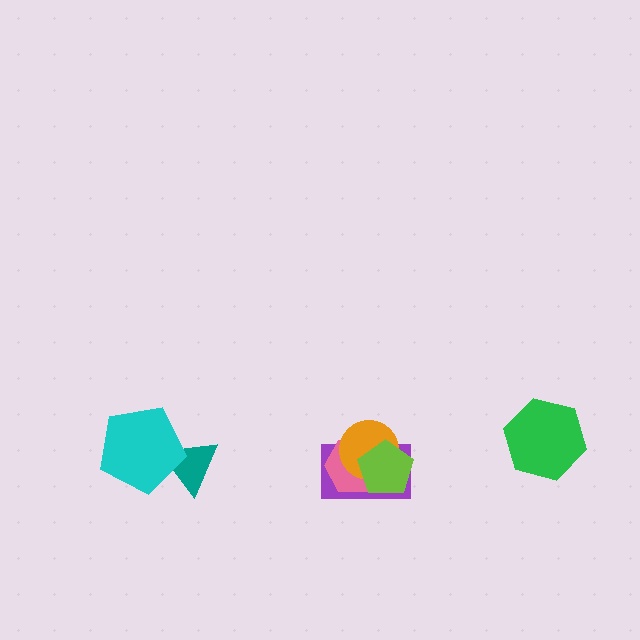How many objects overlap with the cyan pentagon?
1 object overlaps with the cyan pentagon.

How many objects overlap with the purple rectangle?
3 objects overlap with the purple rectangle.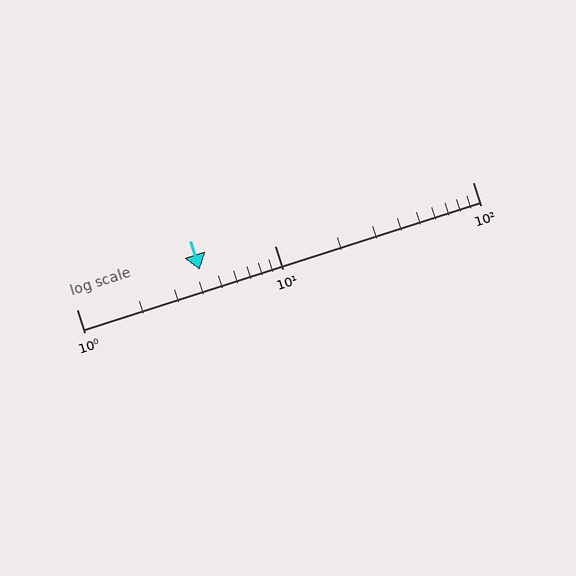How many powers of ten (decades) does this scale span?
The scale spans 2 decades, from 1 to 100.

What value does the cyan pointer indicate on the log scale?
The pointer indicates approximately 4.2.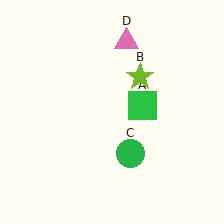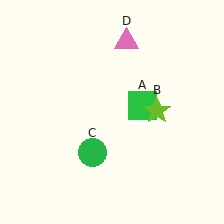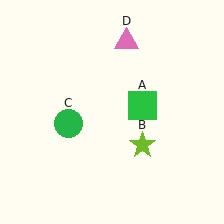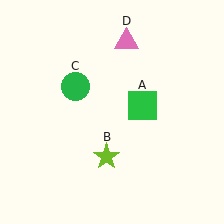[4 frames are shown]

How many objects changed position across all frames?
2 objects changed position: lime star (object B), green circle (object C).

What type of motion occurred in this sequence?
The lime star (object B), green circle (object C) rotated clockwise around the center of the scene.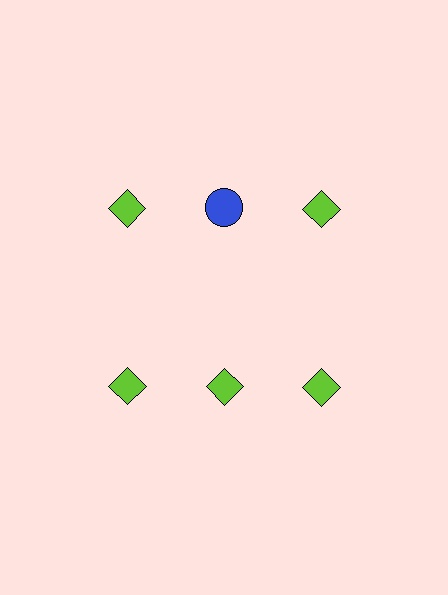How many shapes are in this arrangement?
There are 6 shapes arranged in a grid pattern.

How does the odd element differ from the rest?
It differs in both color (blue instead of lime) and shape (circle instead of diamond).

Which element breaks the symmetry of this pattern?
The blue circle in the top row, second from left column breaks the symmetry. All other shapes are lime diamonds.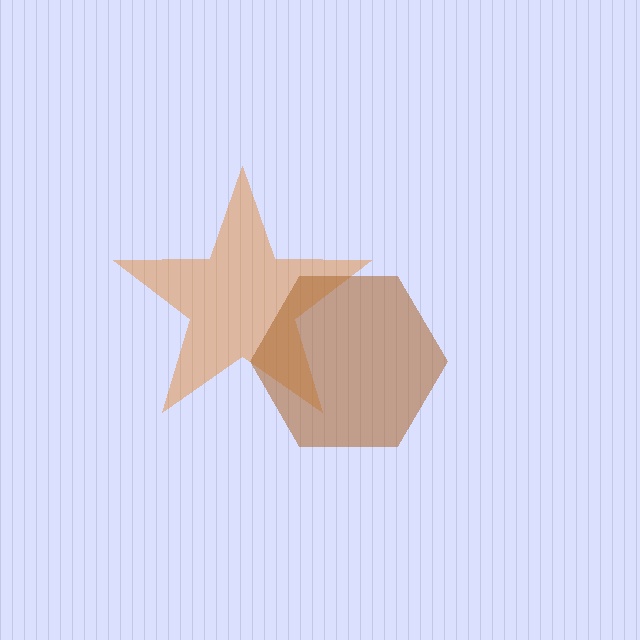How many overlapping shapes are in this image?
There are 2 overlapping shapes in the image.